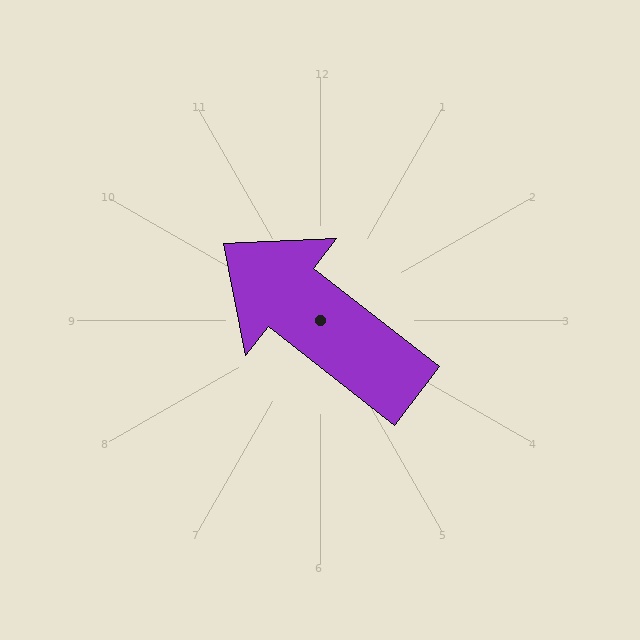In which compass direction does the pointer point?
Northwest.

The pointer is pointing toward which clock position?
Roughly 10 o'clock.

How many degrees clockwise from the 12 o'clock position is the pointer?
Approximately 308 degrees.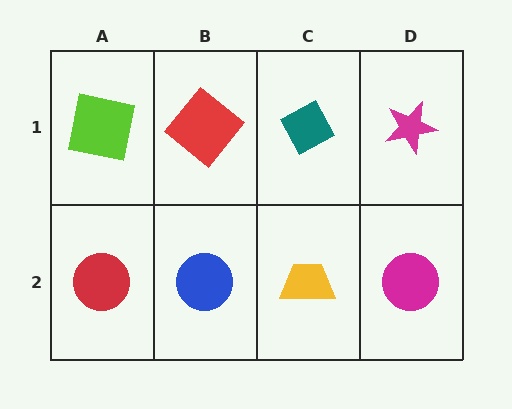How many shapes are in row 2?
4 shapes.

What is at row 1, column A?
A lime square.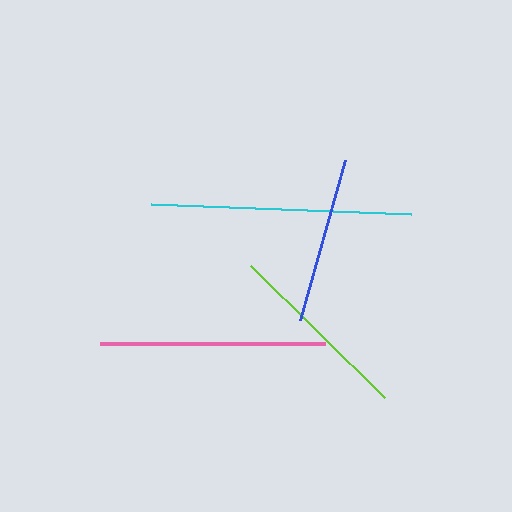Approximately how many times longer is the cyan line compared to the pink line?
The cyan line is approximately 1.2 times the length of the pink line.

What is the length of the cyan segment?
The cyan segment is approximately 260 pixels long.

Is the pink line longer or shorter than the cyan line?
The cyan line is longer than the pink line.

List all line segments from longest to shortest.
From longest to shortest: cyan, pink, lime, blue.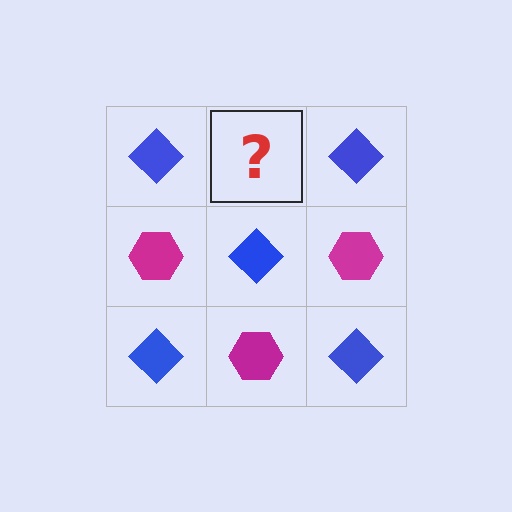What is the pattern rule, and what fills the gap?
The rule is that it alternates blue diamond and magenta hexagon in a checkerboard pattern. The gap should be filled with a magenta hexagon.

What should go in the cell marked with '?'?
The missing cell should contain a magenta hexagon.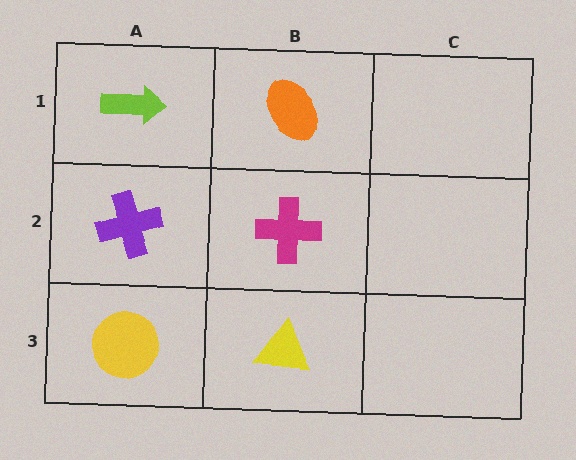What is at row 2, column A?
A purple cross.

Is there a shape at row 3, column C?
No, that cell is empty.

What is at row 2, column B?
A magenta cross.